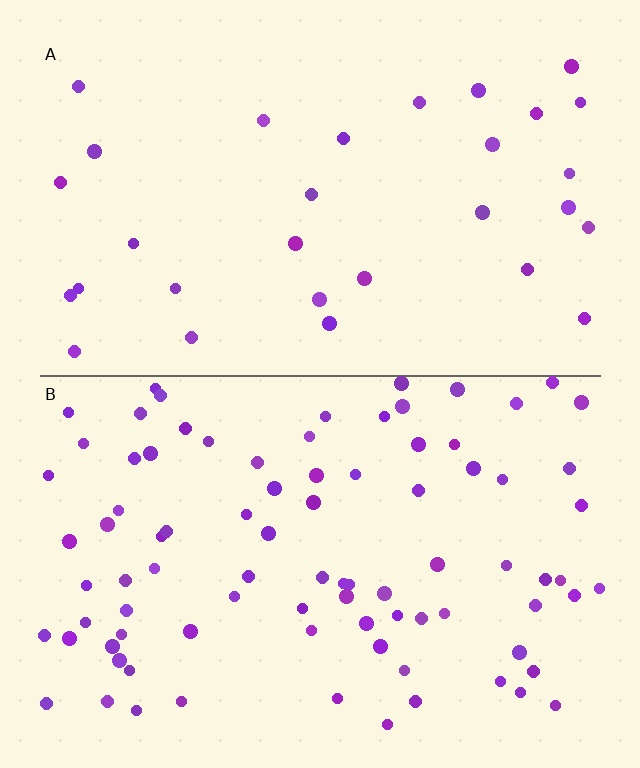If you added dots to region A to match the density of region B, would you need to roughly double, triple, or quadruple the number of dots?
Approximately triple.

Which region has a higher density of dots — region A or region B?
B (the bottom).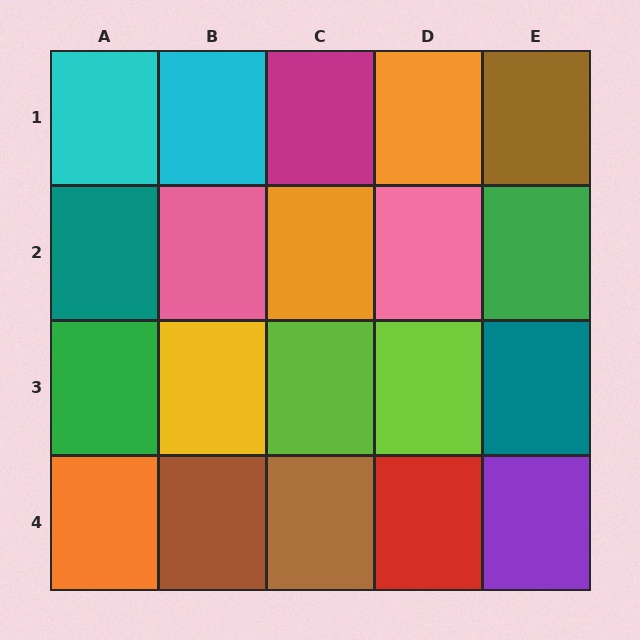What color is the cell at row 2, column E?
Green.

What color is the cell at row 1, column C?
Magenta.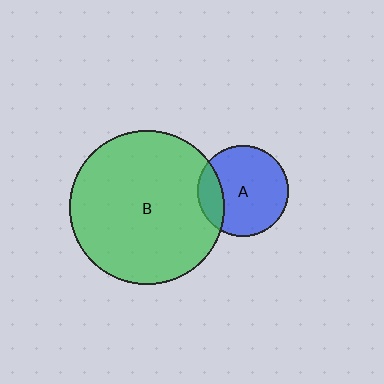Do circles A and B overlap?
Yes.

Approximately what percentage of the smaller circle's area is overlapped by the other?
Approximately 20%.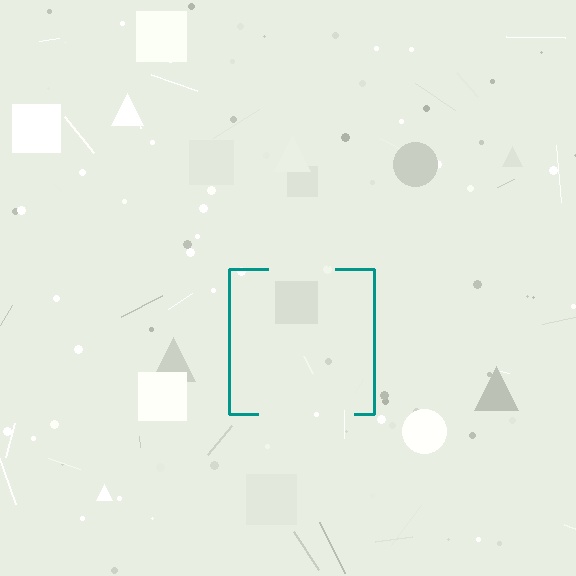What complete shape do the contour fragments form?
The contour fragments form a square.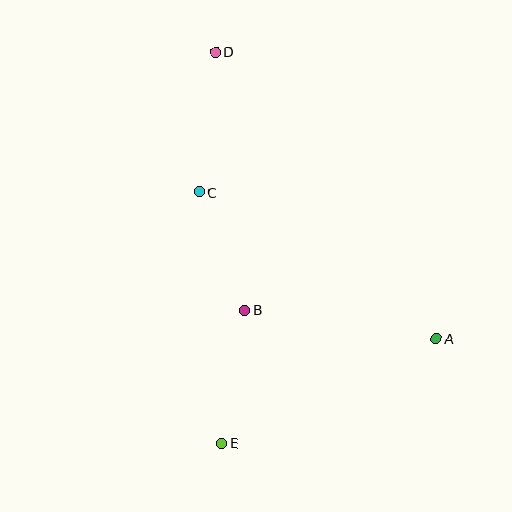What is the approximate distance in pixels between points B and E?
The distance between B and E is approximately 135 pixels.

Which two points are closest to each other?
Points B and C are closest to each other.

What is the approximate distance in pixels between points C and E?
The distance between C and E is approximately 252 pixels.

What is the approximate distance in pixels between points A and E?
The distance between A and E is approximately 239 pixels.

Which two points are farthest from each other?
Points D and E are farthest from each other.